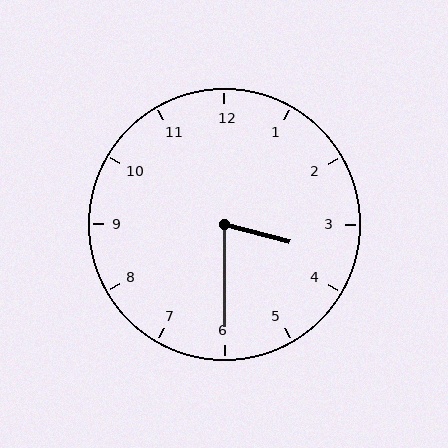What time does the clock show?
3:30.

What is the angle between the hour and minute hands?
Approximately 75 degrees.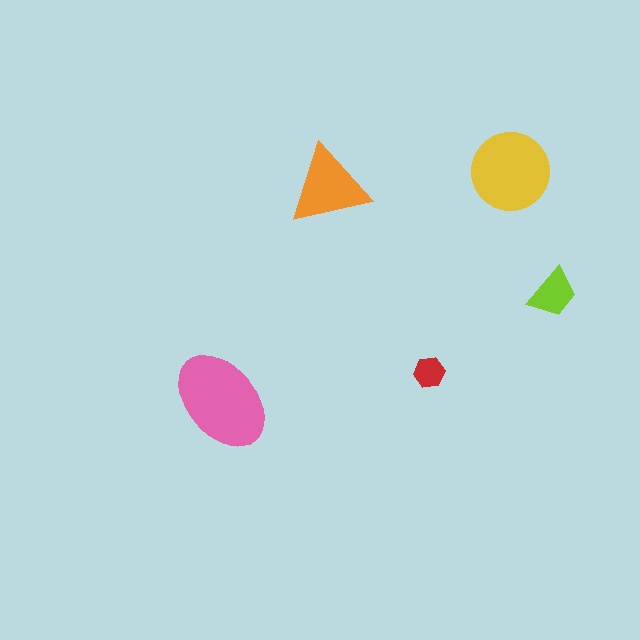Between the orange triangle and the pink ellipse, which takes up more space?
The pink ellipse.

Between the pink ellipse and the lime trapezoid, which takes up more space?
The pink ellipse.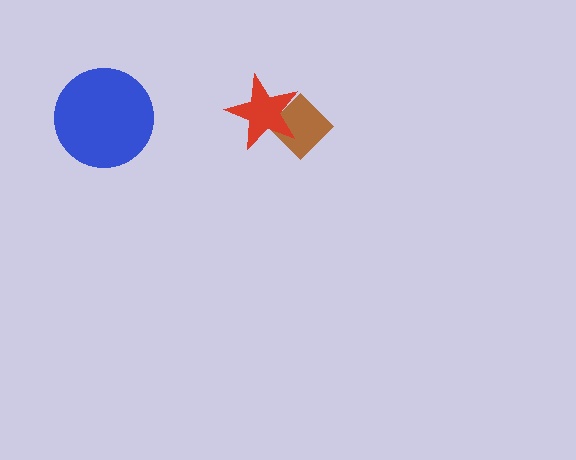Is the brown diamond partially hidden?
Yes, it is partially covered by another shape.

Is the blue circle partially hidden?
No, no other shape covers it.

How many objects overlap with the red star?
1 object overlaps with the red star.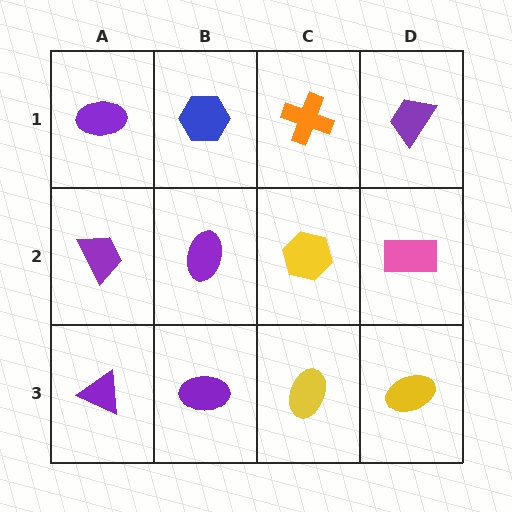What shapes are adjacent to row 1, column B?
A purple ellipse (row 2, column B), a purple ellipse (row 1, column A), an orange cross (row 1, column C).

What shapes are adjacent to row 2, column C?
An orange cross (row 1, column C), a yellow ellipse (row 3, column C), a purple ellipse (row 2, column B), a pink rectangle (row 2, column D).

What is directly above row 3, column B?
A purple ellipse.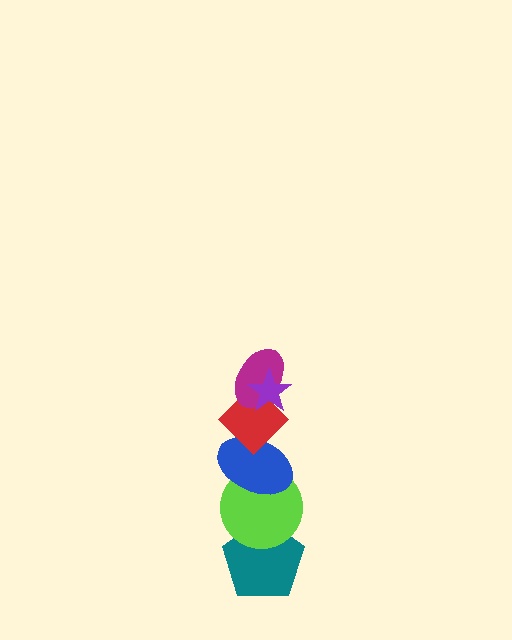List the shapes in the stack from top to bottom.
From top to bottom: the purple star, the magenta ellipse, the red diamond, the blue ellipse, the lime circle, the teal pentagon.